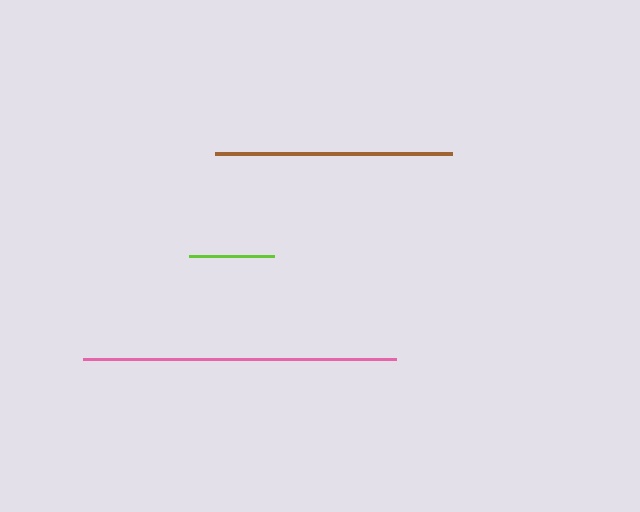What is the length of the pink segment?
The pink segment is approximately 313 pixels long.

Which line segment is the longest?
The pink line is the longest at approximately 313 pixels.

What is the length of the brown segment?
The brown segment is approximately 237 pixels long.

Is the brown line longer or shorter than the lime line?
The brown line is longer than the lime line.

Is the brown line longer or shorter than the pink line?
The pink line is longer than the brown line.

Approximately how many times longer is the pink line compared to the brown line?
The pink line is approximately 1.3 times the length of the brown line.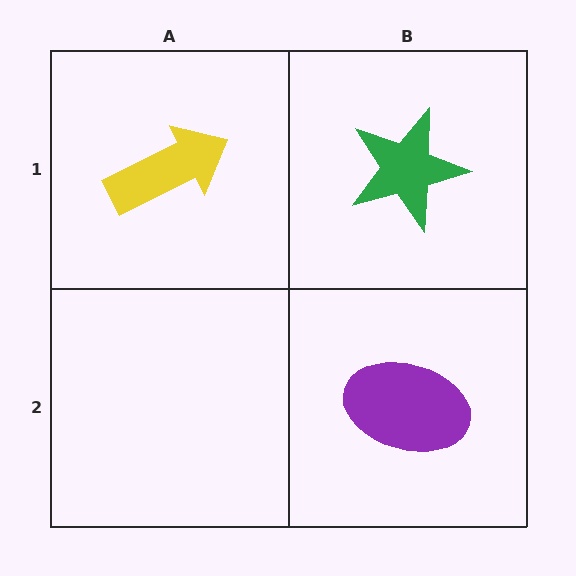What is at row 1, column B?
A green star.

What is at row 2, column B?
A purple ellipse.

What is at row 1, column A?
A yellow arrow.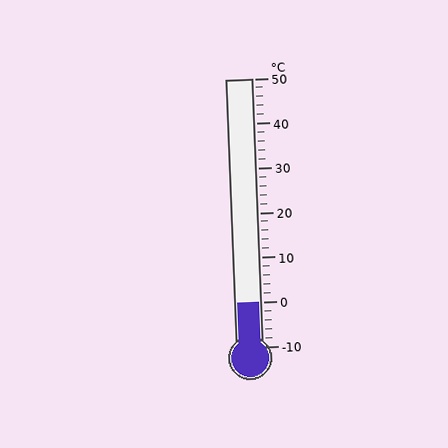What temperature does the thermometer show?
The thermometer shows approximately 0°C.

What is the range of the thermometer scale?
The thermometer scale ranges from -10°C to 50°C.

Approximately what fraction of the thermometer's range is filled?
The thermometer is filled to approximately 15% of its range.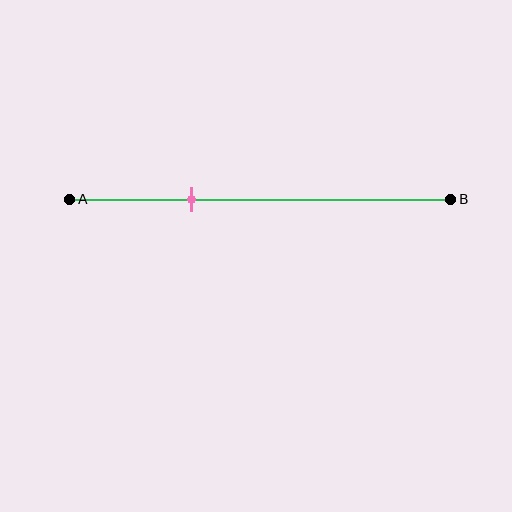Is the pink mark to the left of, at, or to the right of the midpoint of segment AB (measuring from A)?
The pink mark is to the left of the midpoint of segment AB.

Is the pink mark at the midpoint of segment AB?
No, the mark is at about 30% from A, not at the 50% midpoint.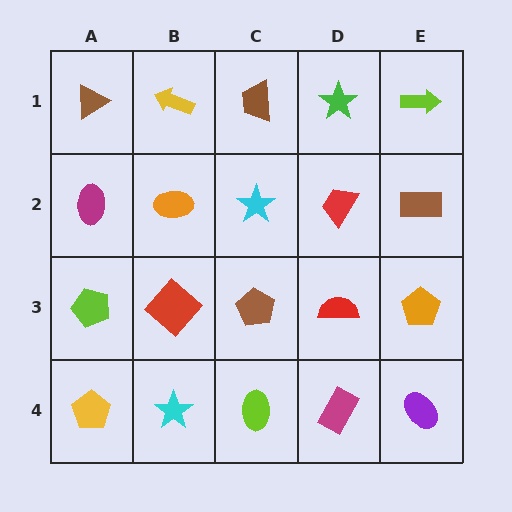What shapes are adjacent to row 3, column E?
A brown rectangle (row 2, column E), a purple ellipse (row 4, column E), a red semicircle (row 3, column D).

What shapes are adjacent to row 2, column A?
A brown triangle (row 1, column A), a lime pentagon (row 3, column A), an orange ellipse (row 2, column B).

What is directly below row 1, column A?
A magenta ellipse.